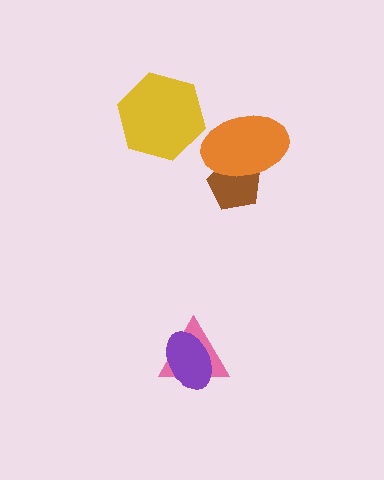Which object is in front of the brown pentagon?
The orange ellipse is in front of the brown pentagon.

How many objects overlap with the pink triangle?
1 object overlaps with the pink triangle.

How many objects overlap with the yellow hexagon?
0 objects overlap with the yellow hexagon.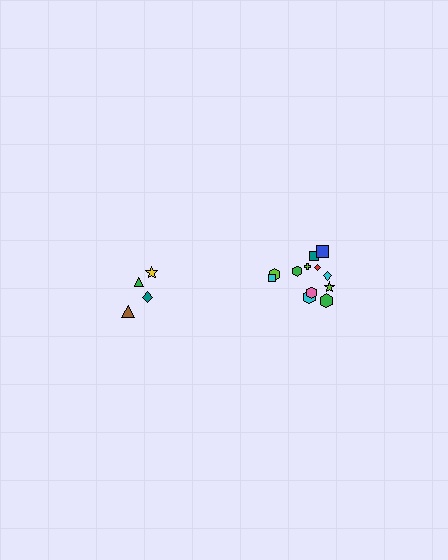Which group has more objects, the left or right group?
The right group.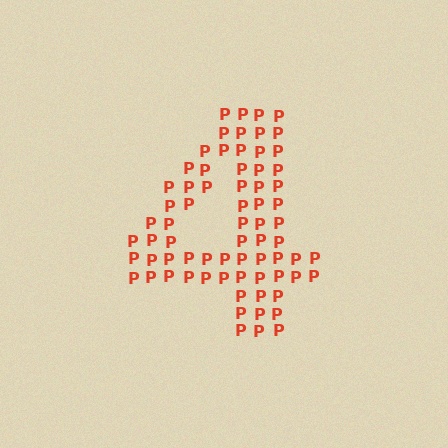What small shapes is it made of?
It is made of small letter P's.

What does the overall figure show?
The overall figure shows the digit 4.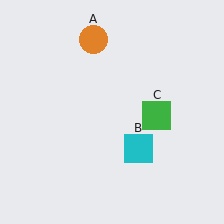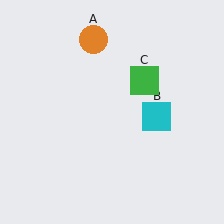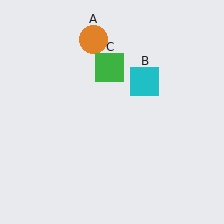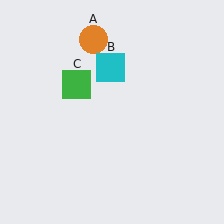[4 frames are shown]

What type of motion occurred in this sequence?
The cyan square (object B), green square (object C) rotated counterclockwise around the center of the scene.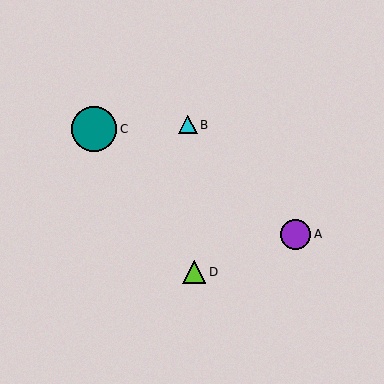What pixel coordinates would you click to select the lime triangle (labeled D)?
Click at (194, 272) to select the lime triangle D.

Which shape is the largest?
The teal circle (labeled C) is the largest.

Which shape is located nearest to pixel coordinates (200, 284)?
The lime triangle (labeled D) at (194, 272) is nearest to that location.